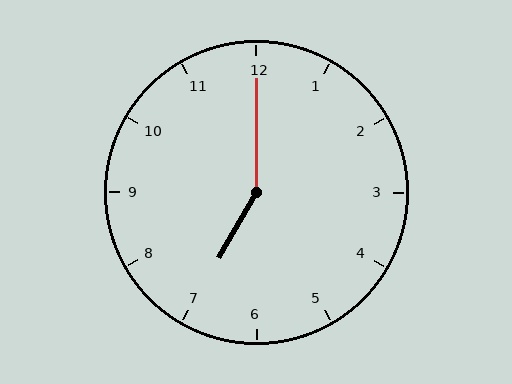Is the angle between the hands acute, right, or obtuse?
It is obtuse.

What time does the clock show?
7:00.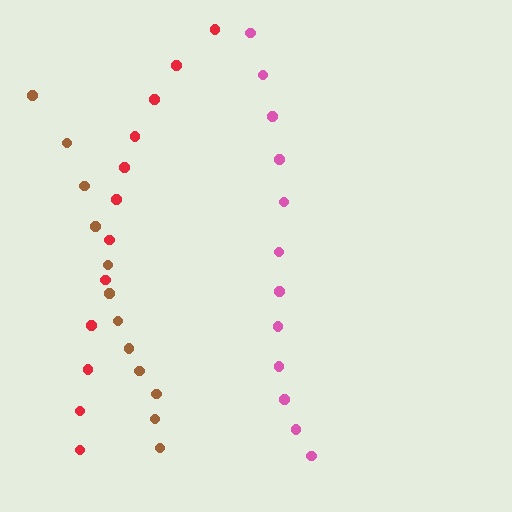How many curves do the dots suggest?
There are 3 distinct paths.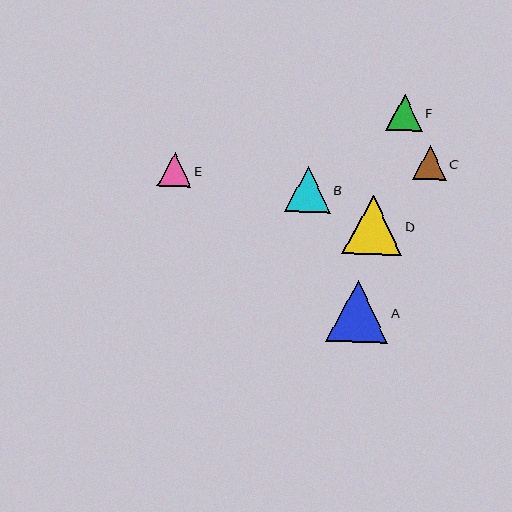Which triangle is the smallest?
Triangle C is the smallest with a size of approximately 34 pixels.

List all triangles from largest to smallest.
From largest to smallest: A, D, B, F, E, C.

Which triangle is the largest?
Triangle A is the largest with a size of approximately 62 pixels.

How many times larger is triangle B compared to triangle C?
Triangle B is approximately 1.4 times the size of triangle C.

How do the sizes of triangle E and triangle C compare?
Triangle E and triangle C are approximately the same size.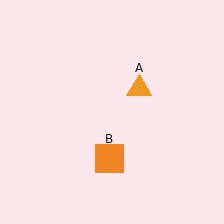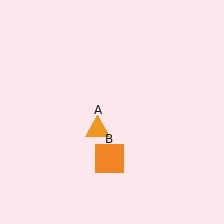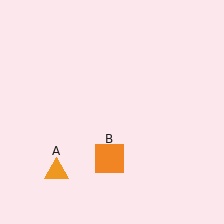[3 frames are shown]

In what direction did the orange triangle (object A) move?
The orange triangle (object A) moved down and to the left.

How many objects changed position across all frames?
1 object changed position: orange triangle (object A).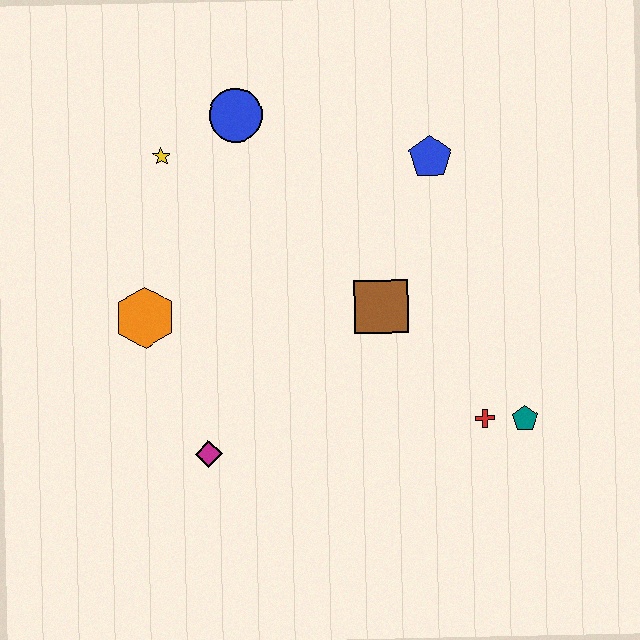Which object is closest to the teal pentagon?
The red cross is closest to the teal pentagon.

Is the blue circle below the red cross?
No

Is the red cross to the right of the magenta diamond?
Yes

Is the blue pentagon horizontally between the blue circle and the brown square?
No